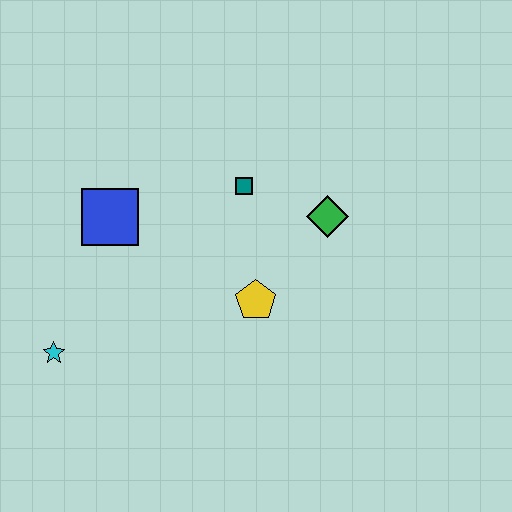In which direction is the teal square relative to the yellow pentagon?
The teal square is above the yellow pentagon.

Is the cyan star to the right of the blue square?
No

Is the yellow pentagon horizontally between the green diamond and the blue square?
Yes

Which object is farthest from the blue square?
The green diamond is farthest from the blue square.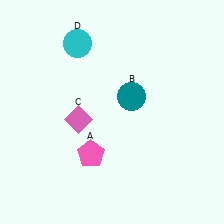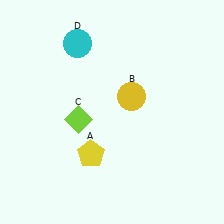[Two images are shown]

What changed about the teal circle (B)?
In Image 1, B is teal. In Image 2, it changed to yellow.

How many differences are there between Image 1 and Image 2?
There are 3 differences between the two images.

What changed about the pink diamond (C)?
In Image 1, C is pink. In Image 2, it changed to lime.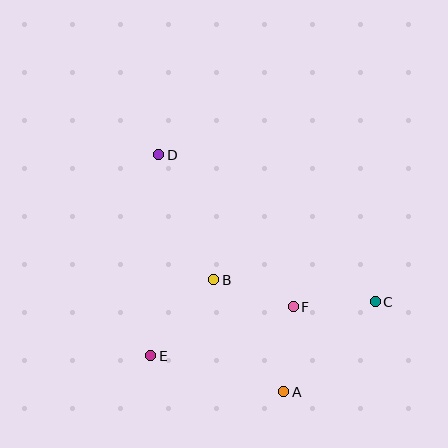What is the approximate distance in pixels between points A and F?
The distance between A and F is approximately 85 pixels.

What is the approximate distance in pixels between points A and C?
The distance between A and C is approximately 128 pixels.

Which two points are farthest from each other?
Points A and D are farthest from each other.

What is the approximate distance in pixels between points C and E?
The distance between C and E is approximately 231 pixels.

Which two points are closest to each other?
Points C and F are closest to each other.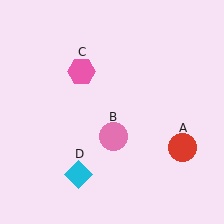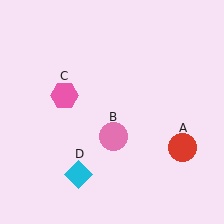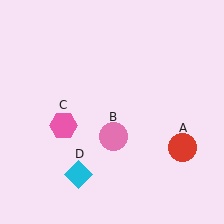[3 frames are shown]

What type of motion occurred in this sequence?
The pink hexagon (object C) rotated counterclockwise around the center of the scene.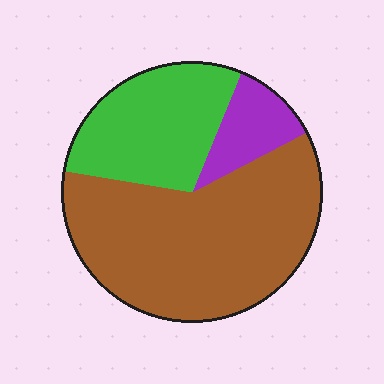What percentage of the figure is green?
Green covers about 30% of the figure.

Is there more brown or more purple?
Brown.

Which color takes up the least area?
Purple, at roughly 10%.